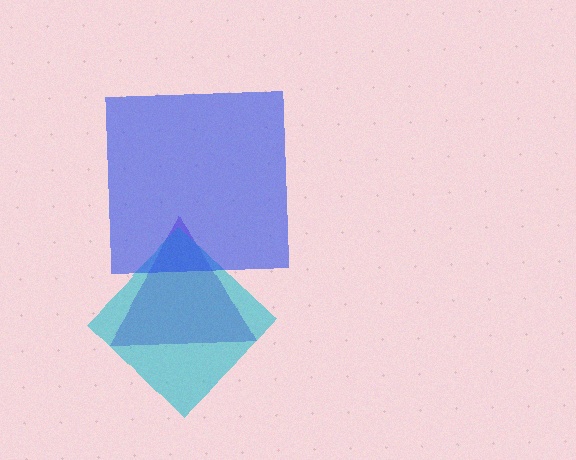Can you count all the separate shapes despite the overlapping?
Yes, there are 3 separate shapes.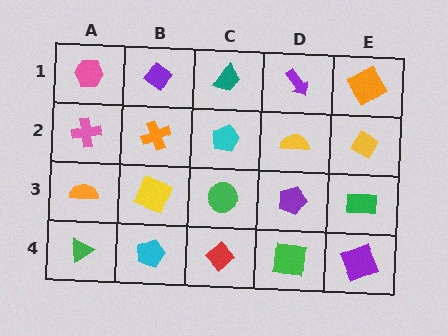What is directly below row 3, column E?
A purple square.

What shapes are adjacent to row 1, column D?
A yellow semicircle (row 2, column D), a teal trapezoid (row 1, column C), an orange diamond (row 1, column E).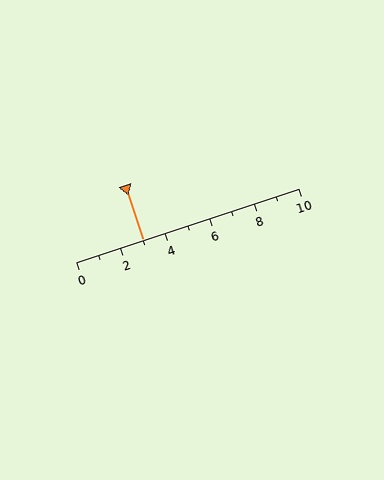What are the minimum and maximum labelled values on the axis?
The axis runs from 0 to 10.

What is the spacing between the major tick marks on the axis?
The major ticks are spaced 2 apart.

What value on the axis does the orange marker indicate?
The marker indicates approximately 3.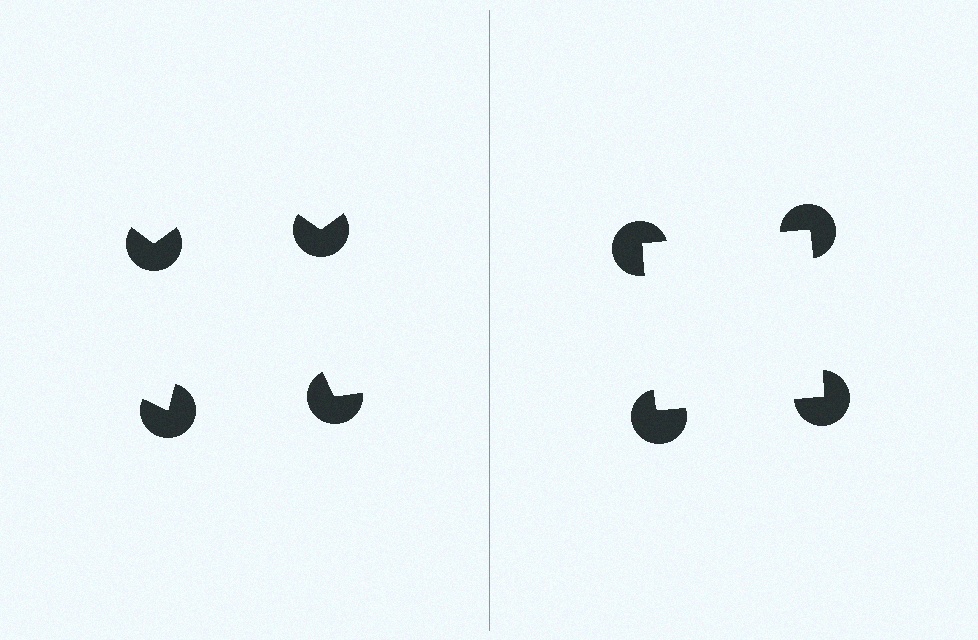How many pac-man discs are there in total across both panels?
8 — 4 on each side.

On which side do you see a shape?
An illusory square appears on the right side. On the left side the wedge cuts are rotated, so no coherent shape forms.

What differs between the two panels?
The pac-man discs are positioned identically on both sides; only the wedge orientations differ. On the right they align to a square; on the left they are misaligned.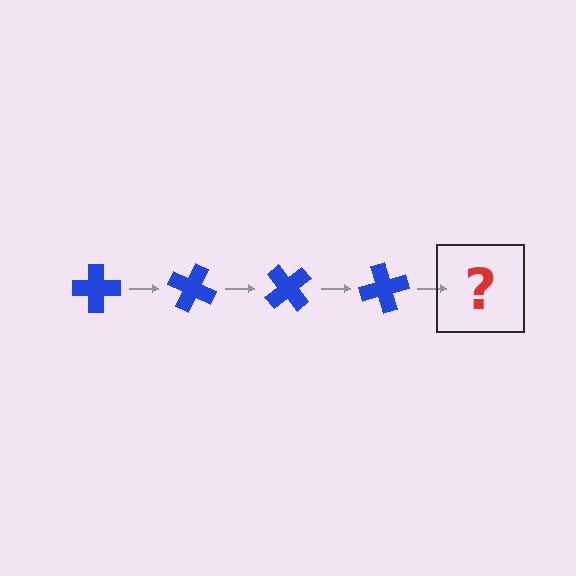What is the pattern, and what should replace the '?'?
The pattern is that the cross rotates 25 degrees each step. The '?' should be a blue cross rotated 100 degrees.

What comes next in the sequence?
The next element should be a blue cross rotated 100 degrees.